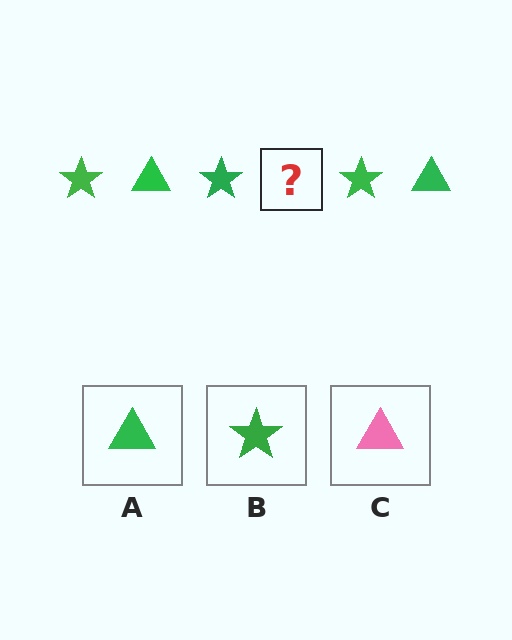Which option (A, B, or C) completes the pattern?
A.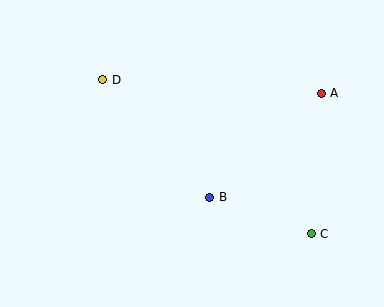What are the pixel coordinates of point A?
Point A is at (321, 93).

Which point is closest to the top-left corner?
Point D is closest to the top-left corner.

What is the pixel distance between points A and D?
The distance between A and D is 219 pixels.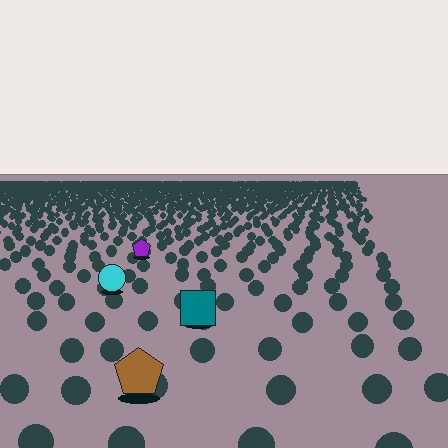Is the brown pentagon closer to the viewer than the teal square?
Yes. The brown pentagon is closer — you can tell from the texture gradient: the ground texture is coarser near it.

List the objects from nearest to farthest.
From nearest to farthest: the brown pentagon, the teal square, the cyan circle, the purple pentagon.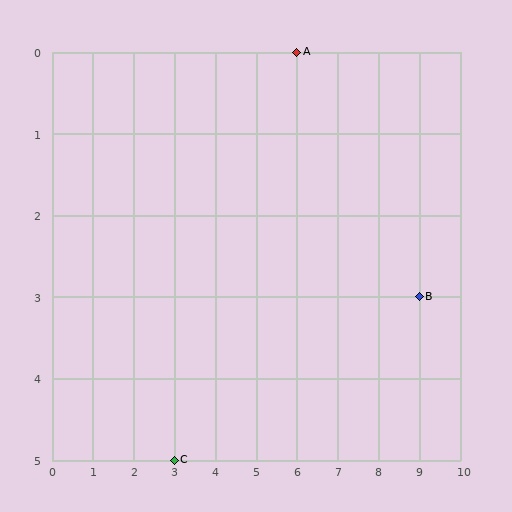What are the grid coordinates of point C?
Point C is at grid coordinates (3, 5).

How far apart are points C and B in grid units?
Points C and B are 6 columns and 2 rows apart (about 6.3 grid units diagonally).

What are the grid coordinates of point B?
Point B is at grid coordinates (9, 3).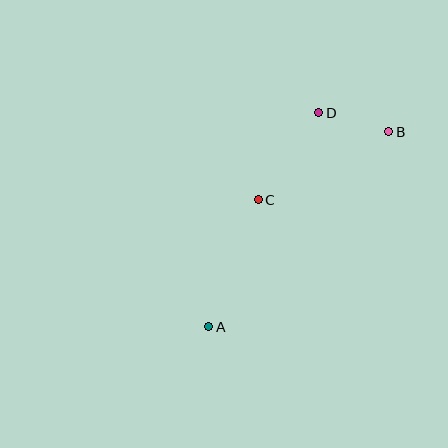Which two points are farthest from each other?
Points A and B are farthest from each other.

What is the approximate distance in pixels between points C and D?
The distance between C and D is approximately 106 pixels.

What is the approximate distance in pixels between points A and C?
The distance between A and C is approximately 136 pixels.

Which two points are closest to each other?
Points B and D are closest to each other.